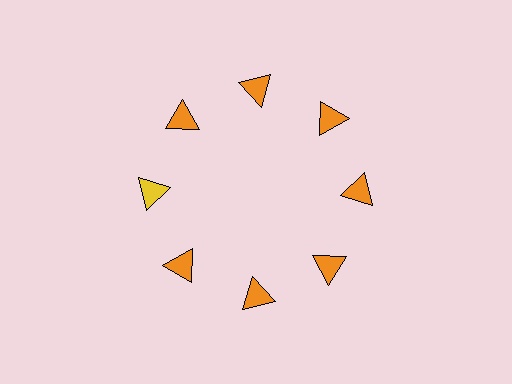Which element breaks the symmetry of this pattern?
The yellow triangle at roughly the 9 o'clock position breaks the symmetry. All other shapes are orange triangles.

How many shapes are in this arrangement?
There are 8 shapes arranged in a ring pattern.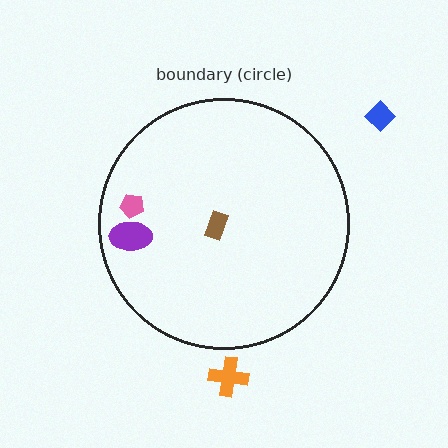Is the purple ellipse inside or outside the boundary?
Inside.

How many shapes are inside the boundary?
3 inside, 2 outside.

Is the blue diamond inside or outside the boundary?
Outside.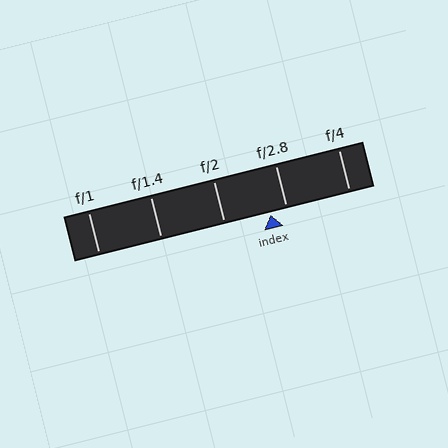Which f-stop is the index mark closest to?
The index mark is closest to f/2.8.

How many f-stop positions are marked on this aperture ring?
There are 5 f-stop positions marked.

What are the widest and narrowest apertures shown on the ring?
The widest aperture shown is f/1 and the narrowest is f/4.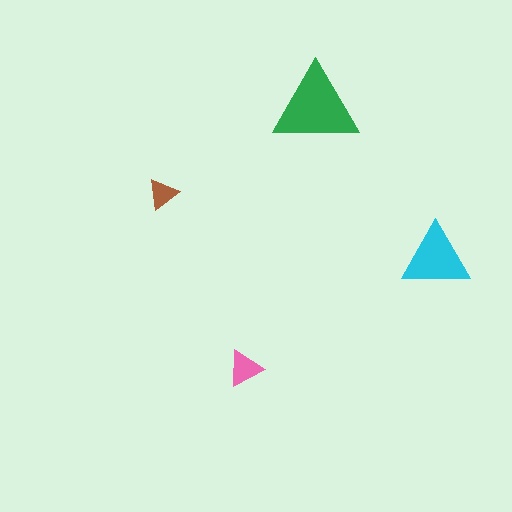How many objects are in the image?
There are 4 objects in the image.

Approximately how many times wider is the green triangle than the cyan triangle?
About 1.5 times wider.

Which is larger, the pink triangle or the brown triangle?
The pink one.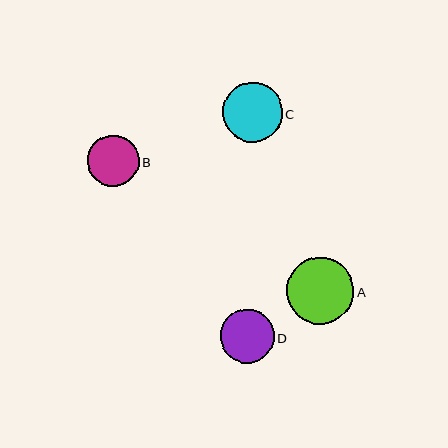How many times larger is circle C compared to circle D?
Circle C is approximately 1.1 times the size of circle D.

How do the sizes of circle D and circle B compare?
Circle D and circle B are approximately the same size.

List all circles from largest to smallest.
From largest to smallest: A, C, D, B.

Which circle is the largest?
Circle A is the largest with a size of approximately 67 pixels.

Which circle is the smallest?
Circle B is the smallest with a size of approximately 51 pixels.